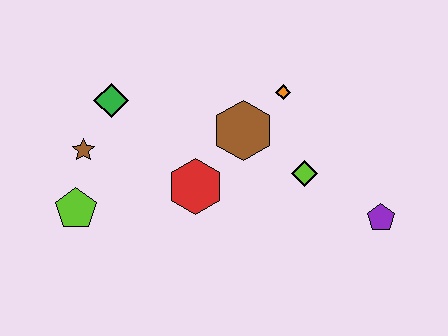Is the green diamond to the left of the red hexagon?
Yes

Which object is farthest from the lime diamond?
The lime pentagon is farthest from the lime diamond.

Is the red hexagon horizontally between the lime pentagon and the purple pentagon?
Yes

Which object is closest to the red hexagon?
The brown hexagon is closest to the red hexagon.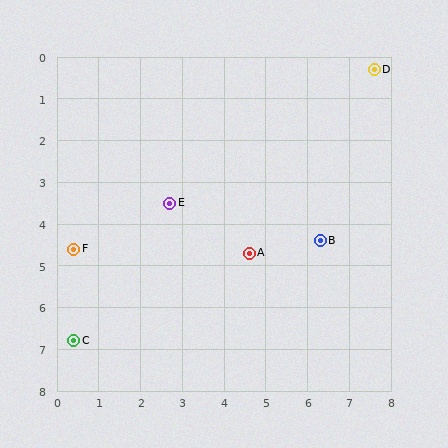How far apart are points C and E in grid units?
Points C and E are about 4.0 grid units apart.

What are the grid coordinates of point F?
Point F is at approximately (0.4, 4.6).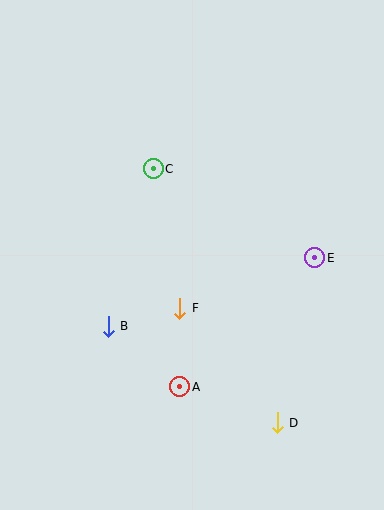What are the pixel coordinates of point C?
Point C is at (153, 169).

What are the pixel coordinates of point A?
Point A is at (180, 387).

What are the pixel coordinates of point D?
Point D is at (277, 423).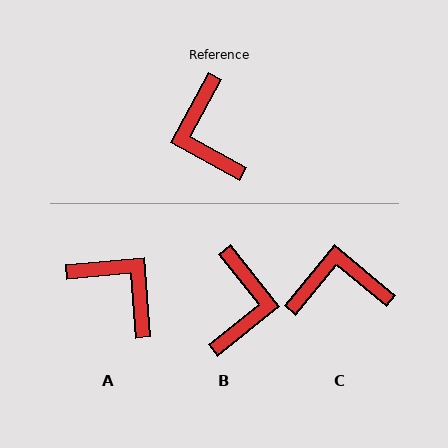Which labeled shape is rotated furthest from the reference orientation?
B, about 158 degrees away.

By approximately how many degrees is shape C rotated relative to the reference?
Approximately 101 degrees clockwise.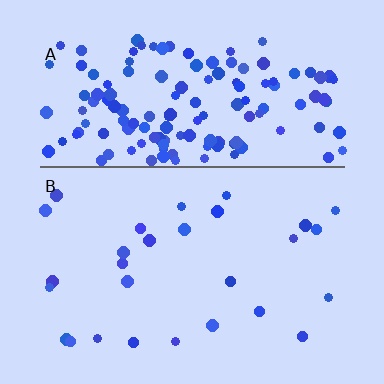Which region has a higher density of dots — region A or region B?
A (the top).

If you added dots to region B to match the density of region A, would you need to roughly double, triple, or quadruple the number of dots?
Approximately quadruple.